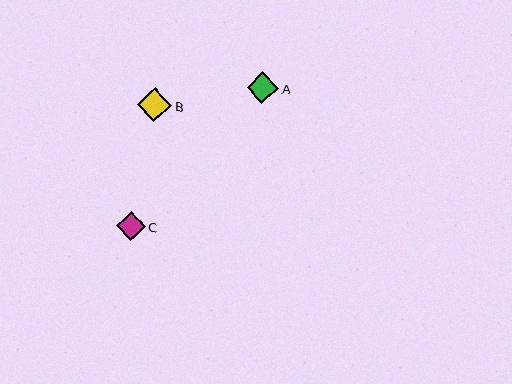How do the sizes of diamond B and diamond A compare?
Diamond B and diamond A are approximately the same size.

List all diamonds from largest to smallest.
From largest to smallest: B, A, C.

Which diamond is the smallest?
Diamond C is the smallest with a size of approximately 29 pixels.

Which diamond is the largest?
Diamond B is the largest with a size of approximately 34 pixels.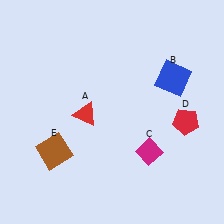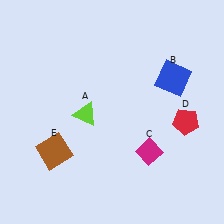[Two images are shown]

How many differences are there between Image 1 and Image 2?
There is 1 difference between the two images.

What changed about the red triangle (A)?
In Image 1, A is red. In Image 2, it changed to lime.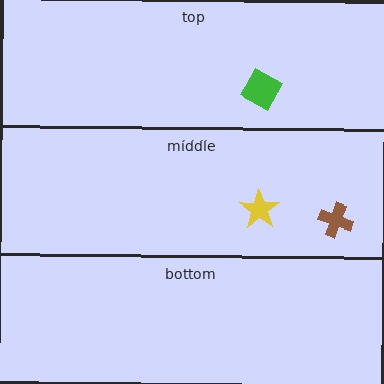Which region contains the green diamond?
The top region.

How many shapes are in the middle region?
2.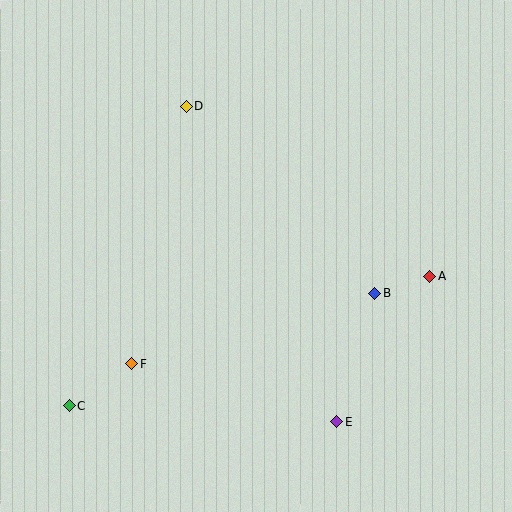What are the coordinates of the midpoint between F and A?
The midpoint between F and A is at (281, 320).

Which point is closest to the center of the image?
Point B at (375, 294) is closest to the center.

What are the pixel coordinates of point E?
Point E is at (337, 422).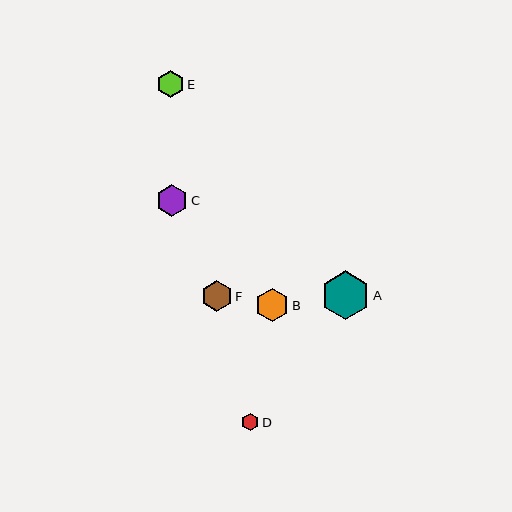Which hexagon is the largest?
Hexagon A is the largest with a size of approximately 49 pixels.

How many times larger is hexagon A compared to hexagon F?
Hexagon A is approximately 1.6 times the size of hexagon F.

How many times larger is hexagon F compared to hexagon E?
Hexagon F is approximately 1.1 times the size of hexagon E.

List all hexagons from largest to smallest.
From largest to smallest: A, B, C, F, E, D.